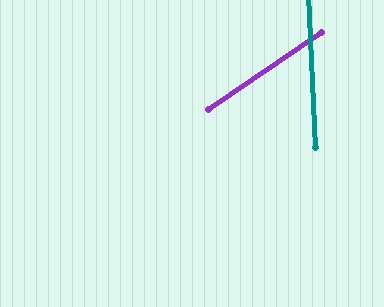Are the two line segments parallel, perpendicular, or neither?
Neither parallel nor perpendicular — they differ by about 58°.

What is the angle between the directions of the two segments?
Approximately 58 degrees.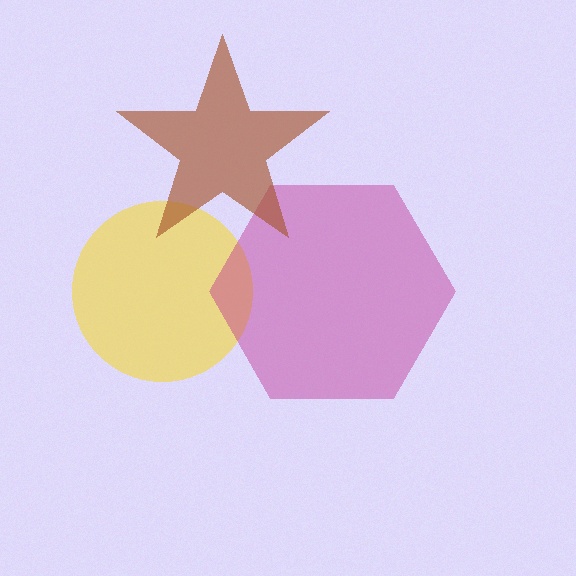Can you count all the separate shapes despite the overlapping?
Yes, there are 3 separate shapes.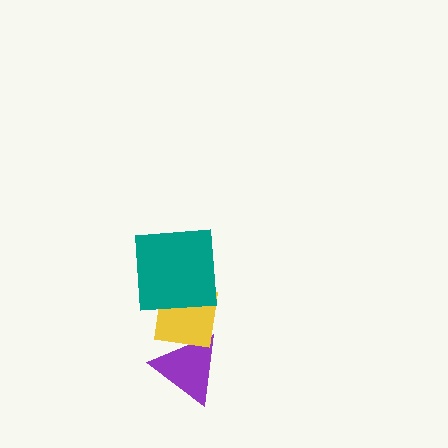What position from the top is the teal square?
The teal square is 1st from the top.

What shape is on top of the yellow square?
The teal square is on top of the yellow square.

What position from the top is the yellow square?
The yellow square is 2nd from the top.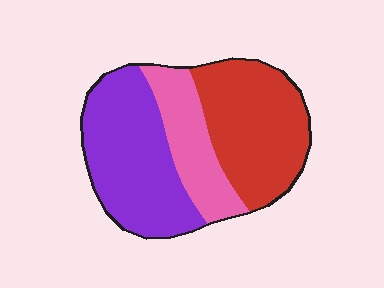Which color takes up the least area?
Pink, at roughly 20%.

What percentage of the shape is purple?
Purple takes up about two fifths (2/5) of the shape.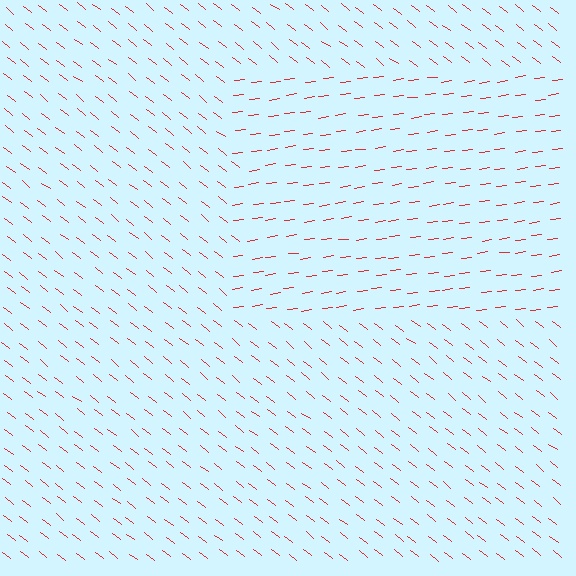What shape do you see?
I see a rectangle.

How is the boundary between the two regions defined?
The boundary is defined purely by a change in line orientation (approximately 45 degrees difference). All lines are the same color and thickness.